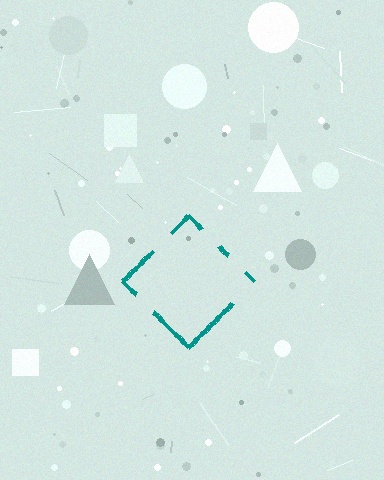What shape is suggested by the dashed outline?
The dashed outline suggests a diamond.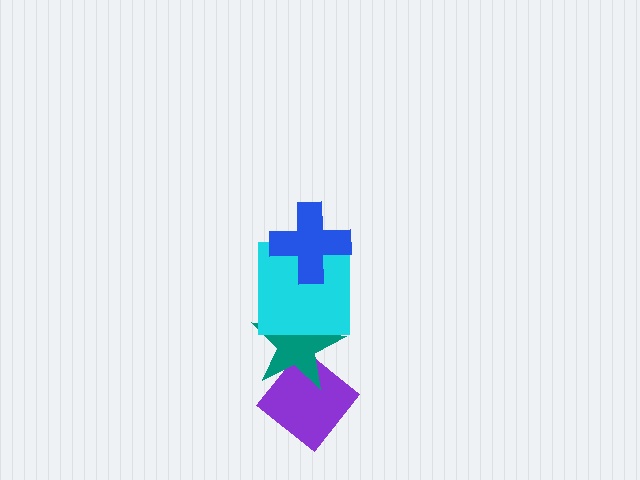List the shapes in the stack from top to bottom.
From top to bottom: the blue cross, the cyan square, the teal star, the purple diamond.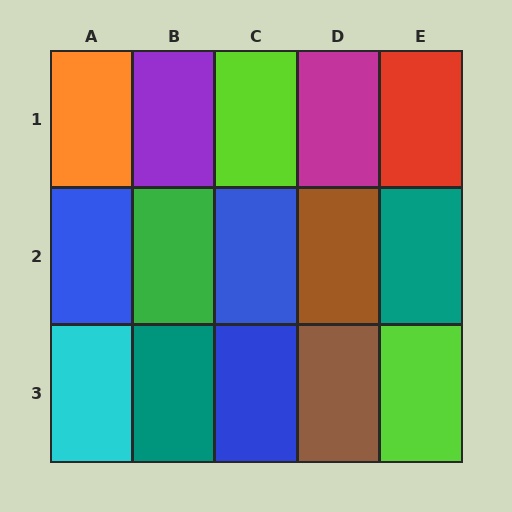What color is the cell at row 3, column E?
Lime.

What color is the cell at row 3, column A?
Cyan.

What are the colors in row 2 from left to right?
Blue, green, blue, brown, teal.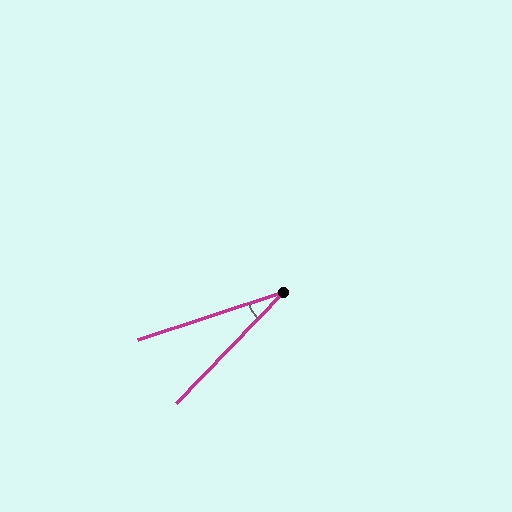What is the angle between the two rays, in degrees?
Approximately 28 degrees.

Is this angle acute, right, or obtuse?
It is acute.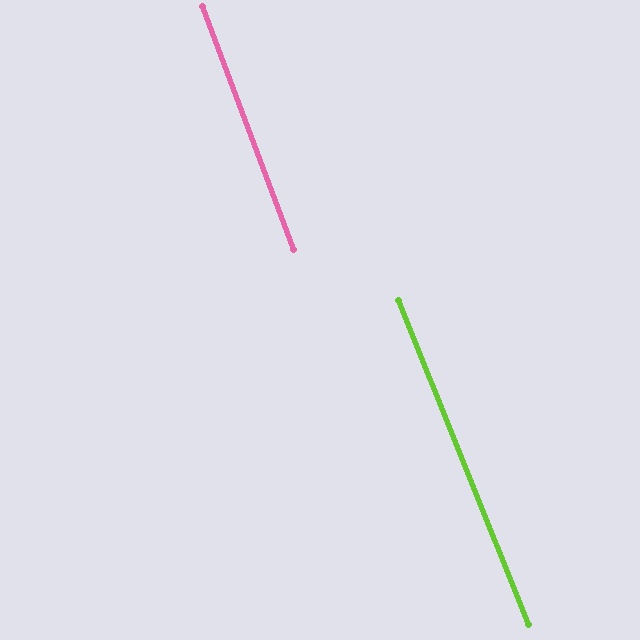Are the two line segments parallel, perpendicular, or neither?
Parallel — their directions differ by only 1.5°.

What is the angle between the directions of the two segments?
Approximately 1 degree.